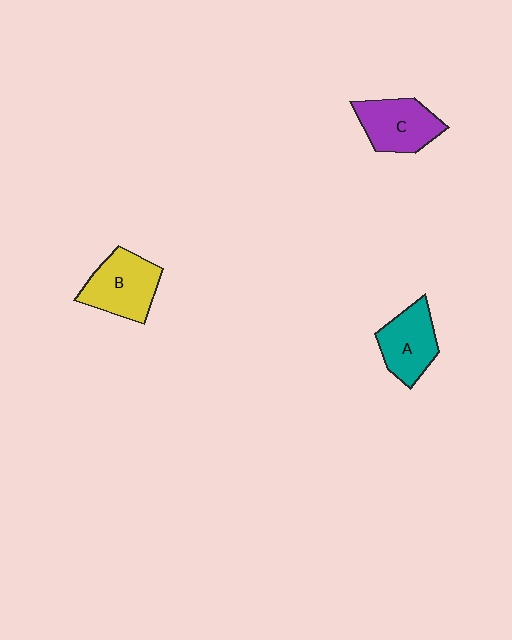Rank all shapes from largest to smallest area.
From largest to smallest: B (yellow), C (purple), A (teal).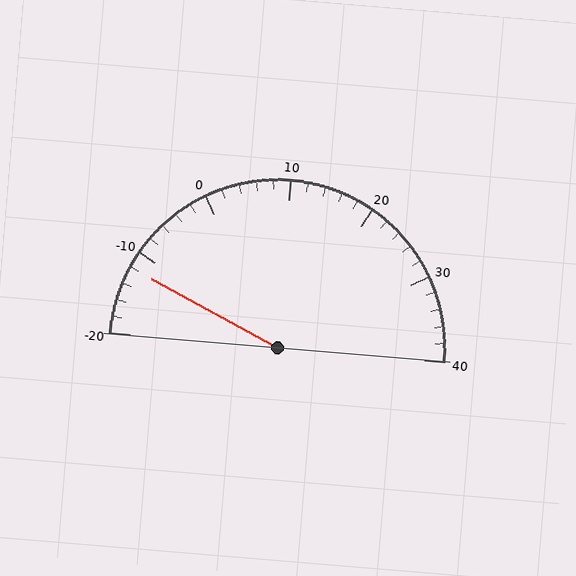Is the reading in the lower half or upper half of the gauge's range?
The reading is in the lower half of the range (-20 to 40).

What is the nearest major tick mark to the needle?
The nearest major tick mark is -10.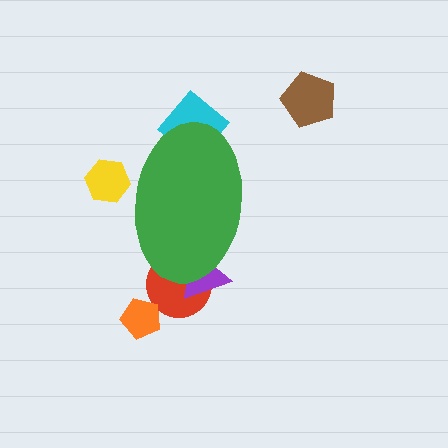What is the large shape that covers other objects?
A green ellipse.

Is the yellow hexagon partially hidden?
Yes, the yellow hexagon is partially hidden behind the green ellipse.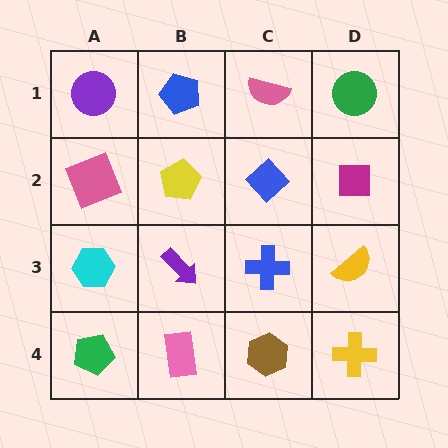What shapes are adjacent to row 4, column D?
A yellow semicircle (row 3, column D), a brown hexagon (row 4, column C).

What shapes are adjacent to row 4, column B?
A purple arrow (row 3, column B), a green pentagon (row 4, column A), a brown hexagon (row 4, column C).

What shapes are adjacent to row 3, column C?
A blue diamond (row 2, column C), a brown hexagon (row 4, column C), a purple arrow (row 3, column B), a yellow semicircle (row 3, column D).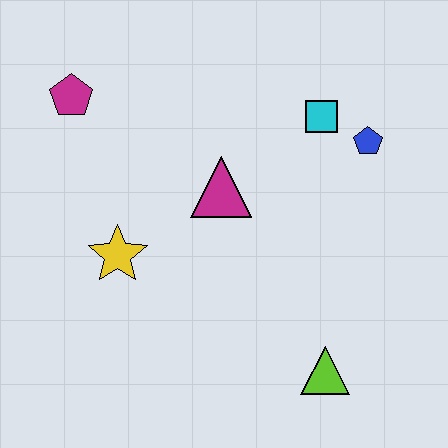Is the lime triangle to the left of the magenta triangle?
No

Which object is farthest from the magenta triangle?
The lime triangle is farthest from the magenta triangle.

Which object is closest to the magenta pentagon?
The yellow star is closest to the magenta pentagon.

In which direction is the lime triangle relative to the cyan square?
The lime triangle is below the cyan square.